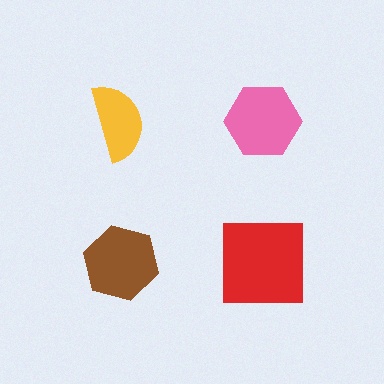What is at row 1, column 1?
A yellow semicircle.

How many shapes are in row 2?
2 shapes.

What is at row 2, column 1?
A brown hexagon.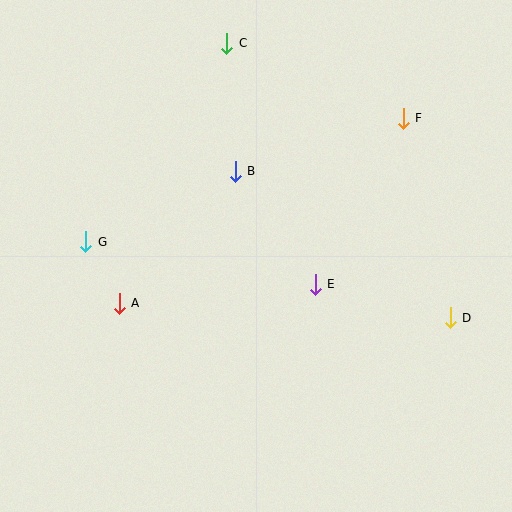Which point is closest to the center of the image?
Point E at (315, 284) is closest to the center.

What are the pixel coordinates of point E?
Point E is at (315, 284).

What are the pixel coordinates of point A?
Point A is at (119, 303).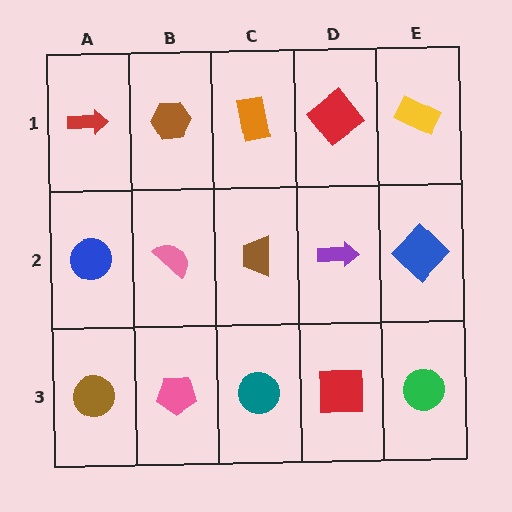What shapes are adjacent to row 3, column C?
A brown trapezoid (row 2, column C), a pink pentagon (row 3, column B), a red square (row 3, column D).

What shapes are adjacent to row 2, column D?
A red diamond (row 1, column D), a red square (row 3, column D), a brown trapezoid (row 2, column C), a blue diamond (row 2, column E).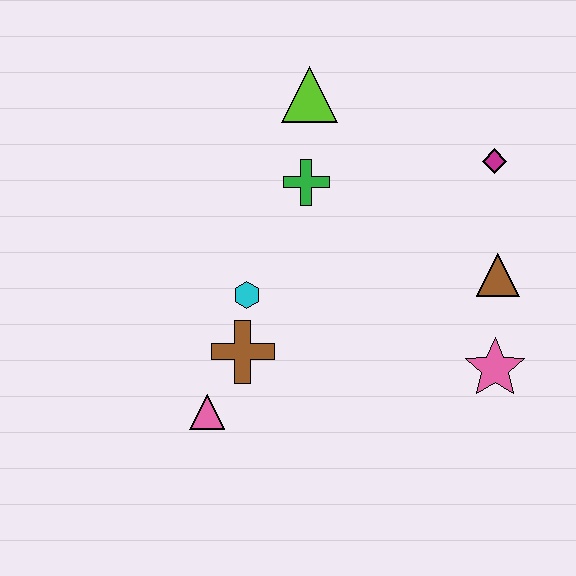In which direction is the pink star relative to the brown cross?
The pink star is to the right of the brown cross.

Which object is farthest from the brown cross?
The magenta diamond is farthest from the brown cross.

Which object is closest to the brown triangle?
The pink star is closest to the brown triangle.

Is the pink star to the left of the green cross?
No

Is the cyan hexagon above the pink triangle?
Yes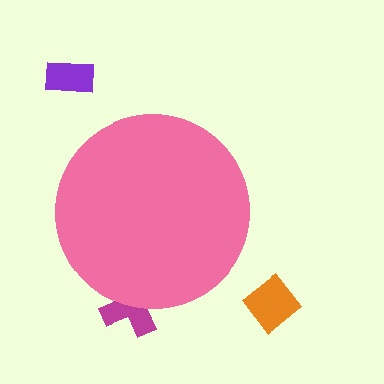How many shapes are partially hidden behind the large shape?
1 shape is partially hidden.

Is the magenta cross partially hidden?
Yes, the magenta cross is partially hidden behind the pink circle.